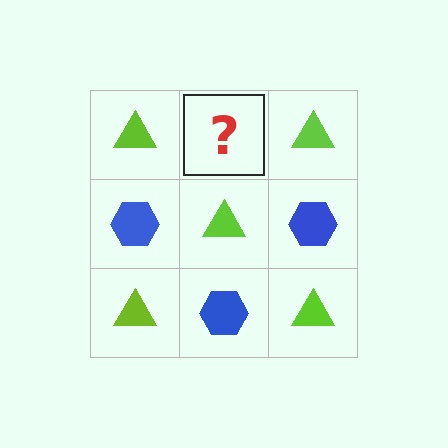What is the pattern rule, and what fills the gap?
The rule is that it alternates lime triangle and blue hexagon in a checkerboard pattern. The gap should be filled with a blue hexagon.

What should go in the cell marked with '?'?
The missing cell should contain a blue hexagon.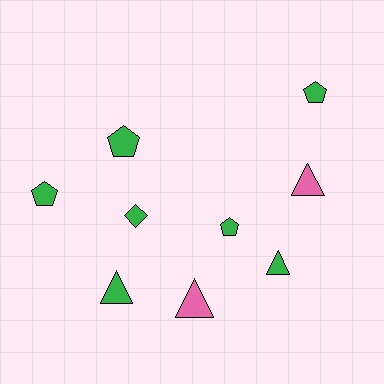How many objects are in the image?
There are 9 objects.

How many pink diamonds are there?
There are no pink diamonds.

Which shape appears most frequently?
Pentagon, with 4 objects.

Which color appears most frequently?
Green, with 7 objects.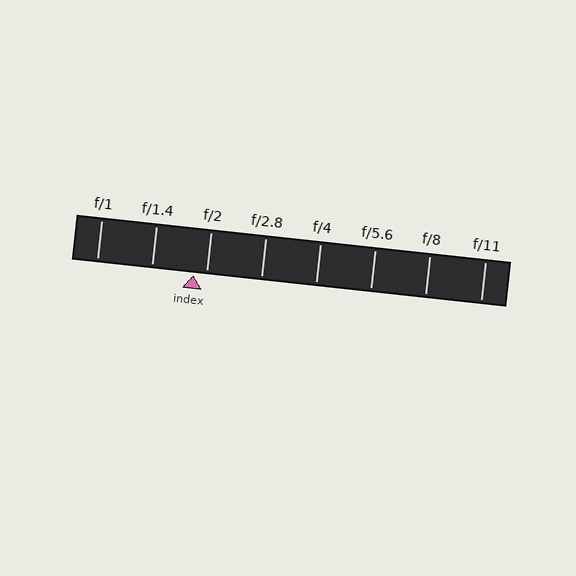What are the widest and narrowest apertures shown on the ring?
The widest aperture shown is f/1 and the narrowest is f/11.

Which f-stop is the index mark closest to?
The index mark is closest to f/2.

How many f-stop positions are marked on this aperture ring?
There are 8 f-stop positions marked.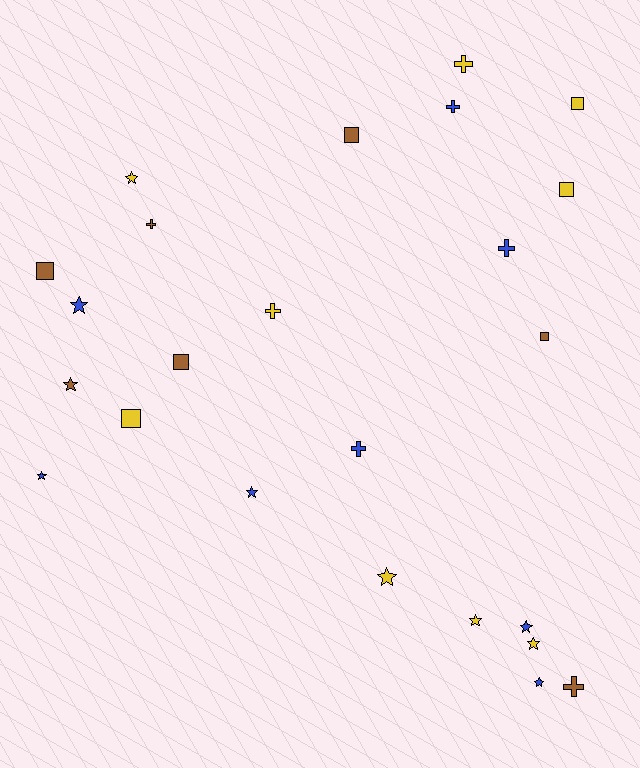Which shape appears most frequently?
Star, with 10 objects.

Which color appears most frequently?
Yellow, with 9 objects.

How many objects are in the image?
There are 24 objects.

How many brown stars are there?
There is 1 brown star.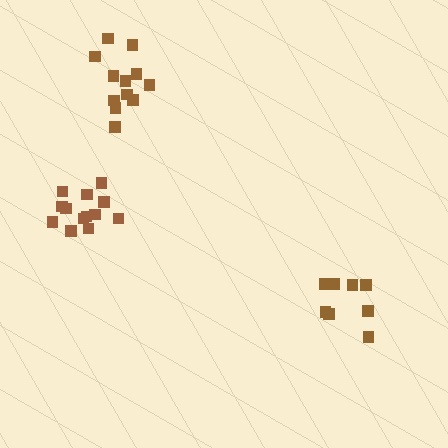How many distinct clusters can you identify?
There are 3 distinct clusters.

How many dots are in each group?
Group 1: 8 dots, Group 2: 12 dots, Group 3: 14 dots (34 total).